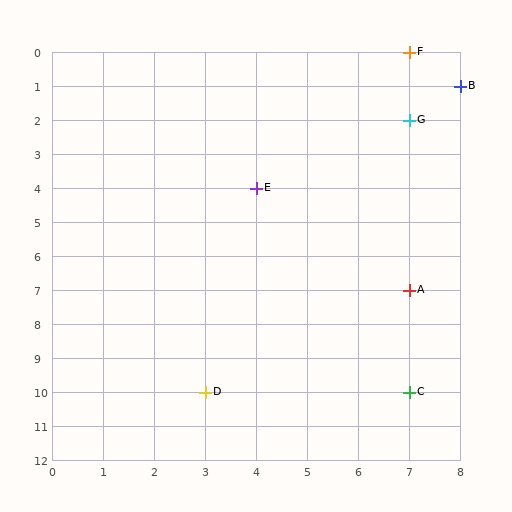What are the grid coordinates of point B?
Point B is at grid coordinates (8, 1).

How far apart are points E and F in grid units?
Points E and F are 3 columns and 4 rows apart (about 5.0 grid units diagonally).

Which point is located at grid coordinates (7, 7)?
Point A is at (7, 7).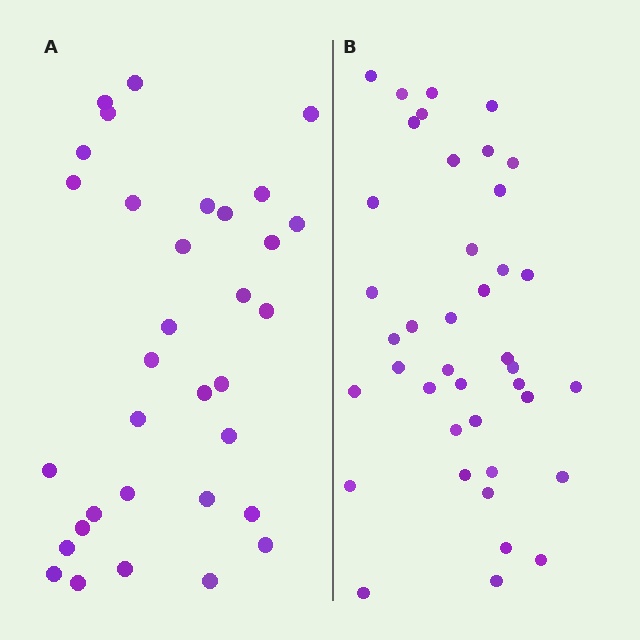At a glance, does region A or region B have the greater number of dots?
Region B (the right region) has more dots.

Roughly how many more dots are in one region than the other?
Region B has roughly 8 or so more dots than region A.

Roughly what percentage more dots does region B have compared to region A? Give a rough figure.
About 20% more.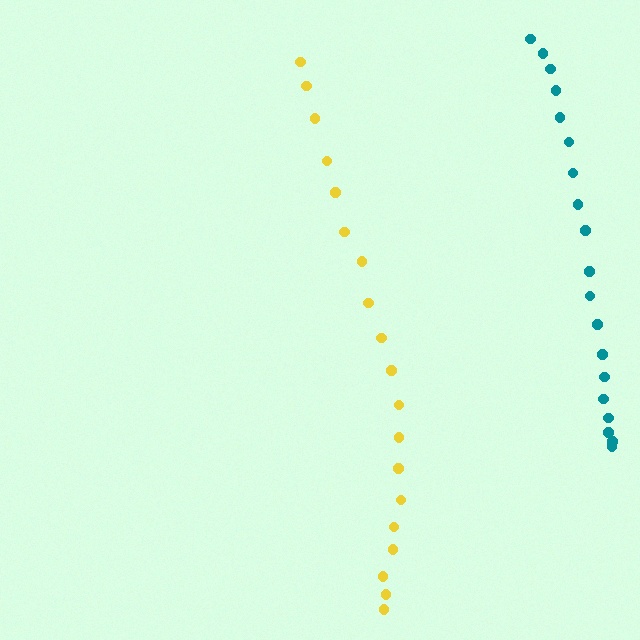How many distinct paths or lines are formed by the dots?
There are 2 distinct paths.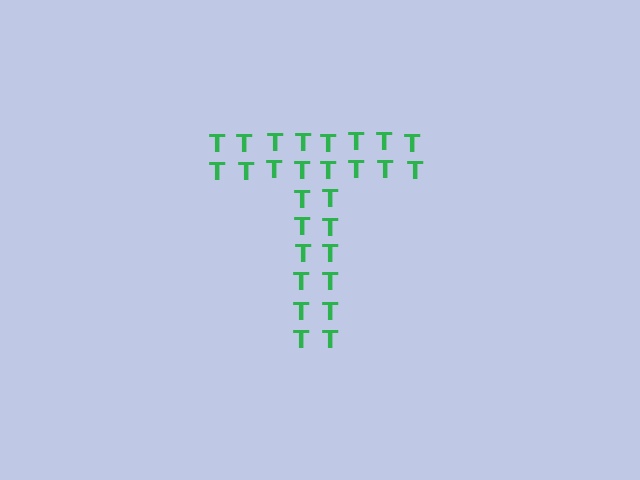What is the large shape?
The large shape is the letter T.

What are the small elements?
The small elements are letter T's.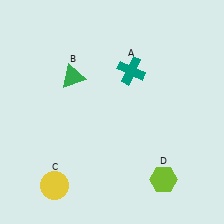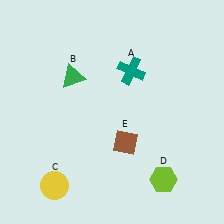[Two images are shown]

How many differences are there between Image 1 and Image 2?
There is 1 difference between the two images.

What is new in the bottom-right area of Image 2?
A brown diamond (E) was added in the bottom-right area of Image 2.